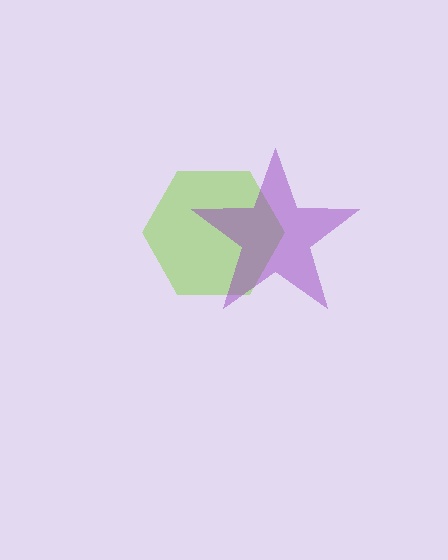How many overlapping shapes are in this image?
There are 2 overlapping shapes in the image.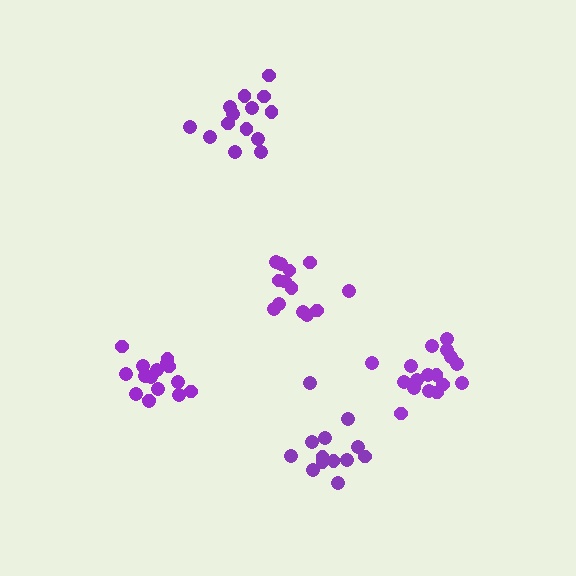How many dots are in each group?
Group 1: 17 dots, Group 2: 13 dots, Group 3: 14 dots, Group 4: 16 dots, Group 5: 13 dots (73 total).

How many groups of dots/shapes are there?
There are 5 groups.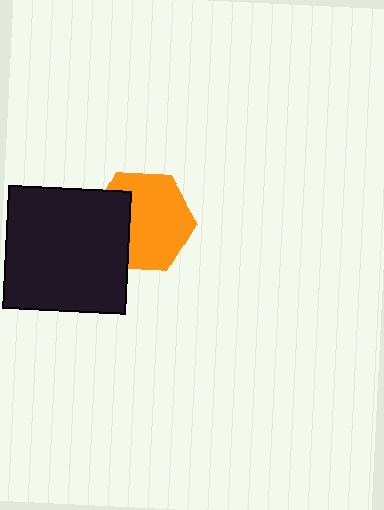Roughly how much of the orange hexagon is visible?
Most of it is visible (roughly 68%).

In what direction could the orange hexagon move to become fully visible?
The orange hexagon could move right. That would shift it out from behind the black square entirely.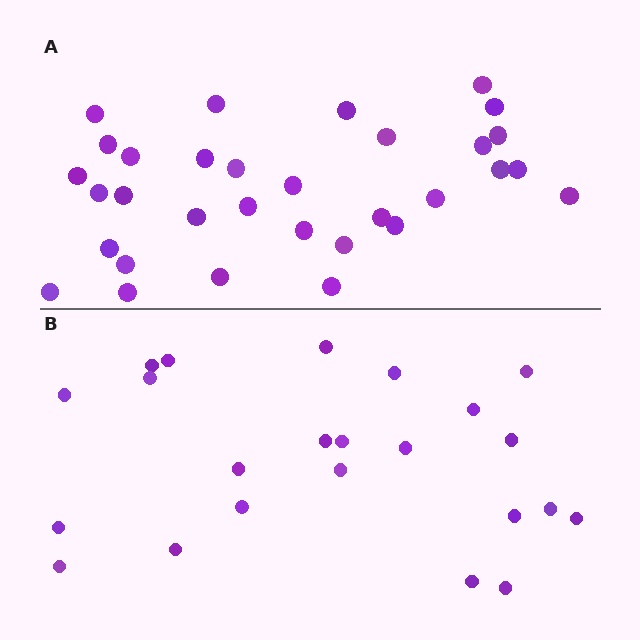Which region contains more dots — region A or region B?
Region A (the top region) has more dots.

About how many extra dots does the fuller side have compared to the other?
Region A has roughly 8 or so more dots than region B.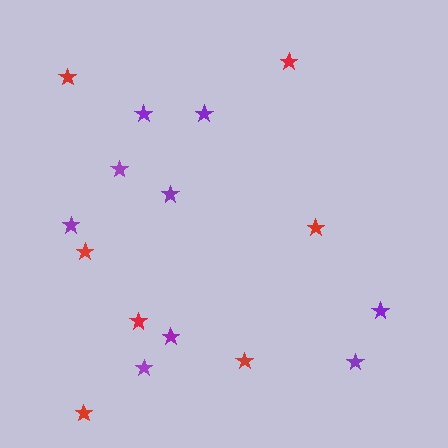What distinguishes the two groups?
There are 2 groups: one group of red stars (7) and one group of purple stars (9).